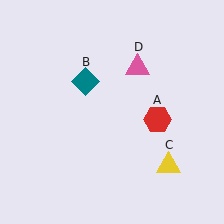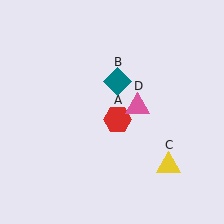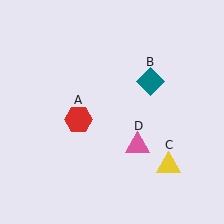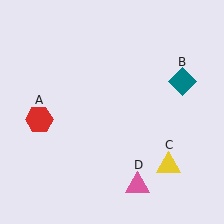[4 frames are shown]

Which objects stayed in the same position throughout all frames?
Yellow triangle (object C) remained stationary.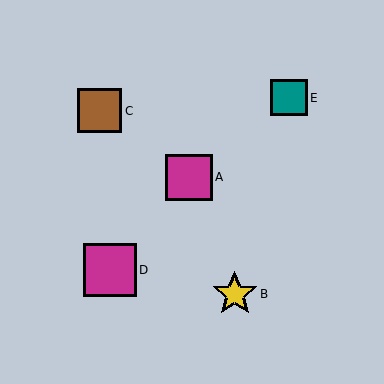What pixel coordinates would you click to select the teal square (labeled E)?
Click at (289, 98) to select the teal square E.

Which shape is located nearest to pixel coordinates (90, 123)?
The brown square (labeled C) at (99, 111) is nearest to that location.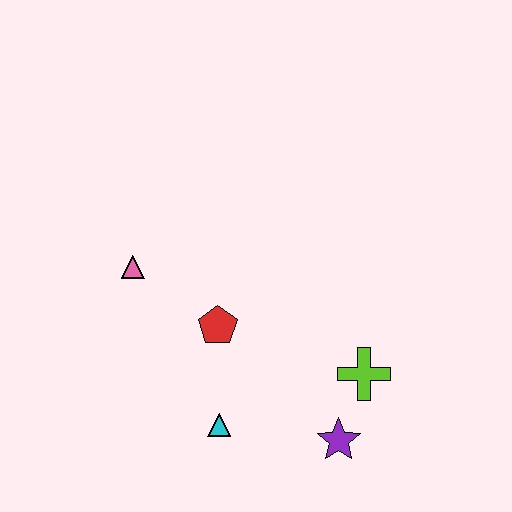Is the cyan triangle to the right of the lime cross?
No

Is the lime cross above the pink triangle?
No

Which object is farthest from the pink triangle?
The purple star is farthest from the pink triangle.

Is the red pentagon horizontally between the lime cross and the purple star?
No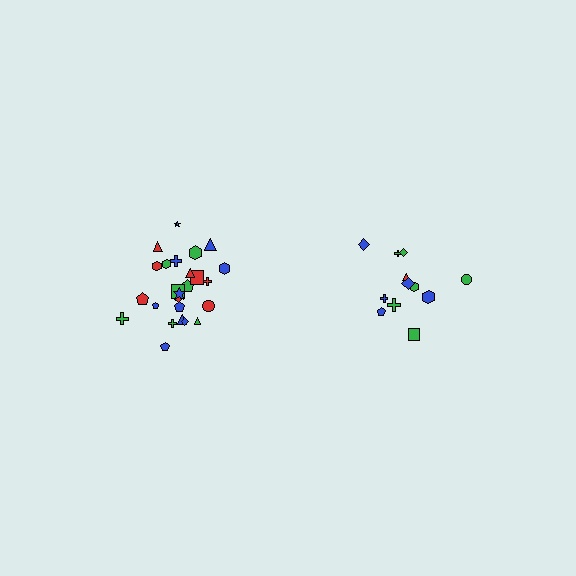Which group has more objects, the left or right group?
The left group.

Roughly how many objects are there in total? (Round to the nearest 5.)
Roughly 35 objects in total.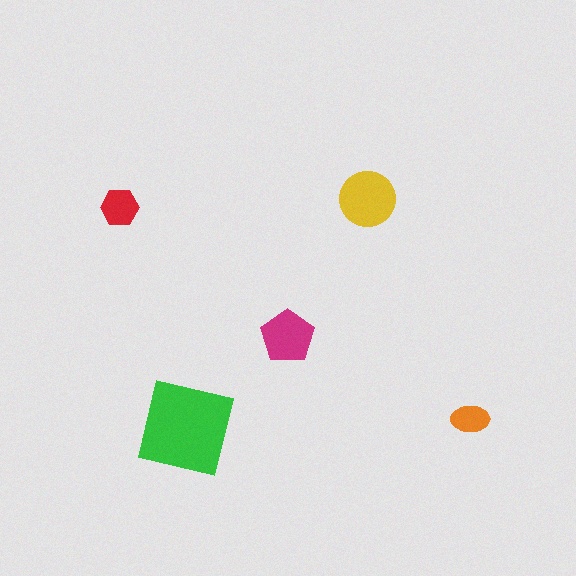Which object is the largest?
The green square.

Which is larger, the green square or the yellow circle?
The green square.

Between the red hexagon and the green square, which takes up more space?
The green square.